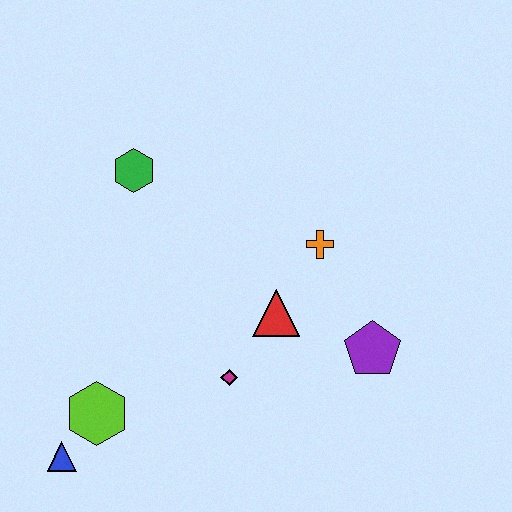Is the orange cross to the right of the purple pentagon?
No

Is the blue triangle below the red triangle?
Yes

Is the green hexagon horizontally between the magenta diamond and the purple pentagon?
No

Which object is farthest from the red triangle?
The blue triangle is farthest from the red triangle.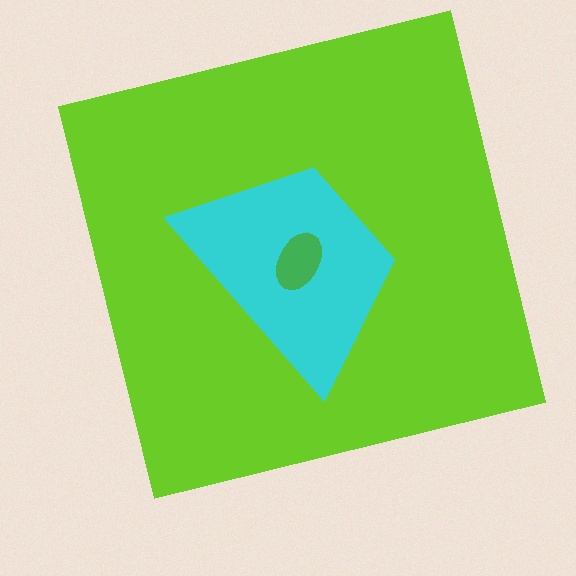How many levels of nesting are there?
3.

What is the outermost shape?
The lime square.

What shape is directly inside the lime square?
The cyan trapezoid.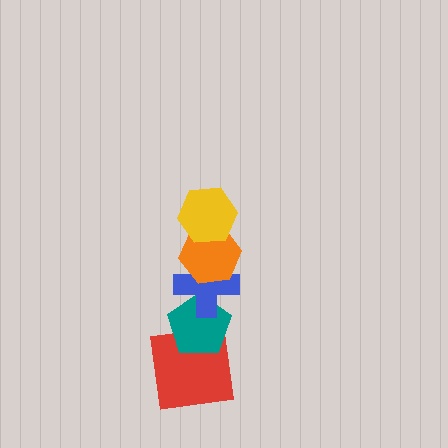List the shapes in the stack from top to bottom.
From top to bottom: the yellow hexagon, the orange hexagon, the blue cross, the teal pentagon, the red square.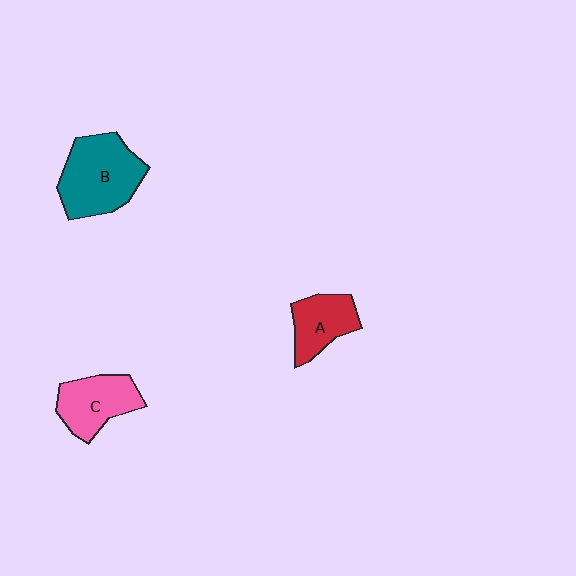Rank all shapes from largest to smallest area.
From largest to smallest: B (teal), C (pink), A (red).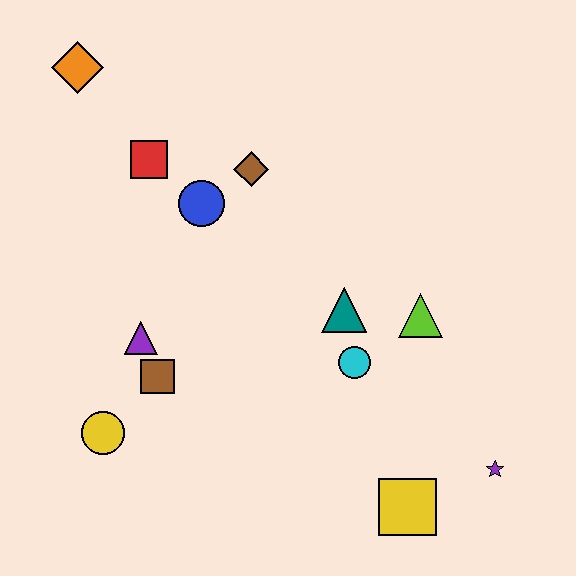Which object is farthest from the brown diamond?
The purple star is farthest from the brown diamond.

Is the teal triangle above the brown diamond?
No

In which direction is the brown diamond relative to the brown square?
The brown diamond is above the brown square.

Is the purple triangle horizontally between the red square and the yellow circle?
Yes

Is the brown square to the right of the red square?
Yes